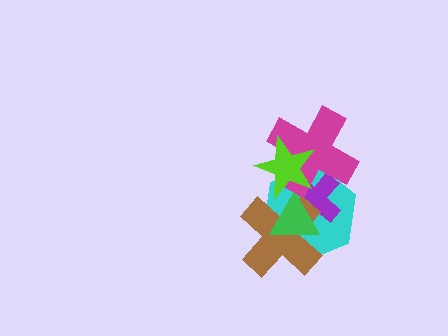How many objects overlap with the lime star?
5 objects overlap with the lime star.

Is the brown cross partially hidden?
Yes, it is partially covered by another shape.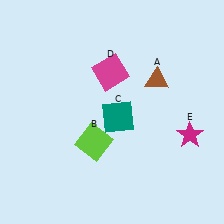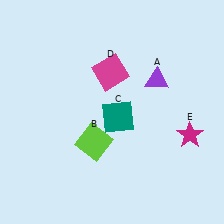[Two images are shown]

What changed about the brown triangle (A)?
In Image 1, A is brown. In Image 2, it changed to purple.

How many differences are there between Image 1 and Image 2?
There is 1 difference between the two images.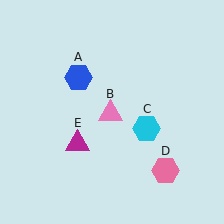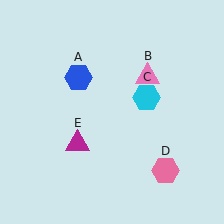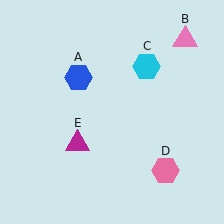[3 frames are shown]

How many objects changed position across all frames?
2 objects changed position: pink triangle (object B), cyan hexagon (object C).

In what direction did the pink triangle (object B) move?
The pink triangle (object B) moved up and to the right.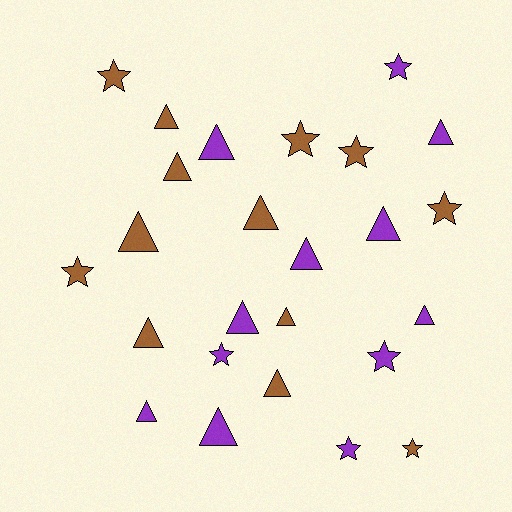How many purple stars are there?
There are 4 purple stars.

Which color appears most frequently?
Brown, with 13 objects.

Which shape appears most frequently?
Triangle, with 15 objects.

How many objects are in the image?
There are 25 objects.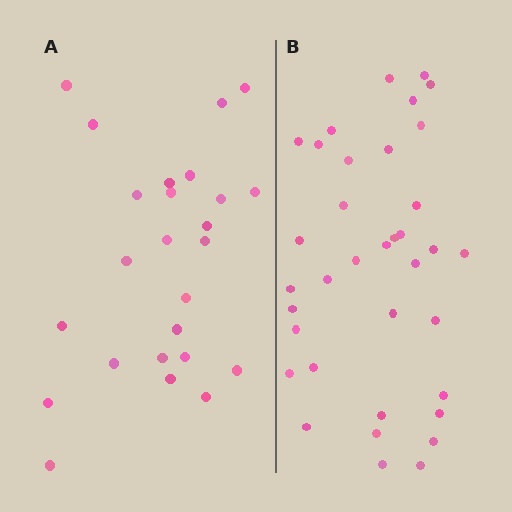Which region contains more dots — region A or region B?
Region B (the right region) has more dots.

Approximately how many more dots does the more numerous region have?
Region B has roughly 12 or so more dots than region A.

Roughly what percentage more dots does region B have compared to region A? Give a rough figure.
About 45% more.